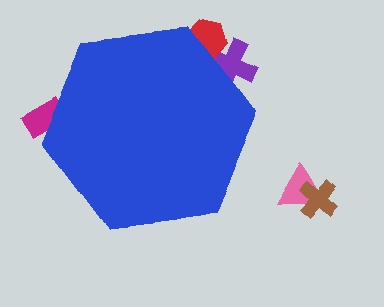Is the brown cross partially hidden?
No, the brown cross is fully visible.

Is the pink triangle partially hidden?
No, the pink triangle is fully visible.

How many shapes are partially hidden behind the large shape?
3 shapes are partially hidden.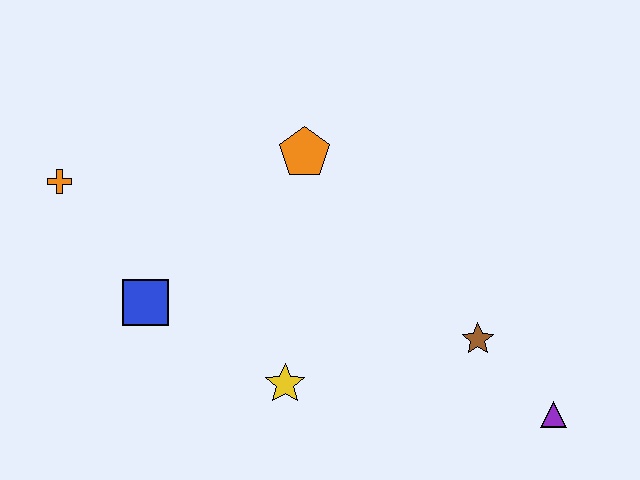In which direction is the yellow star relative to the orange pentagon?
The yellow star is below the orange pentagon.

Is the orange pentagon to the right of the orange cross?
Yes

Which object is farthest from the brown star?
The orange cross is farthest from the brown star.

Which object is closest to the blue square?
The orange cross is closest to the blue square.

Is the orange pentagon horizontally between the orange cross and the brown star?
Yes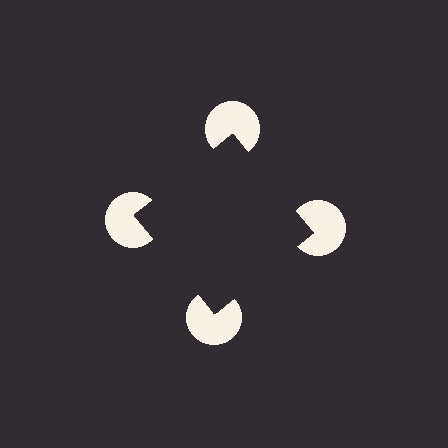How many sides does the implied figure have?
4 sides.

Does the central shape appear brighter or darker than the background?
It typically appears slightly darker than the background, even though no actual brightness change is drawn.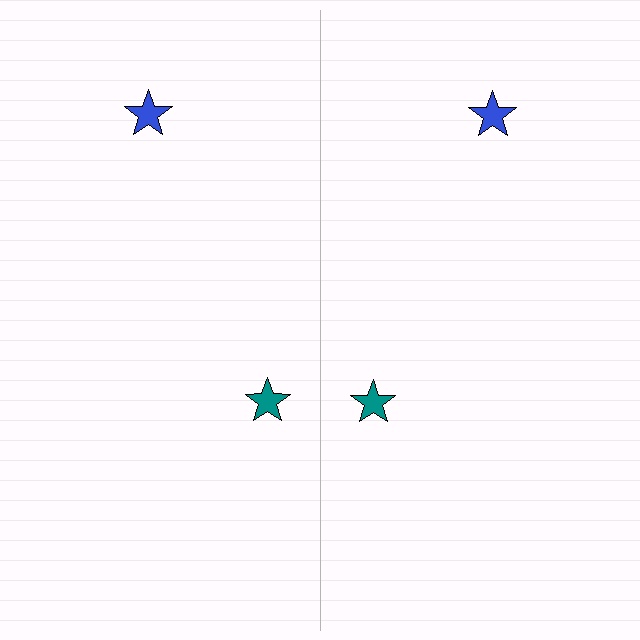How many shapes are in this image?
There are 4 shapes in this image.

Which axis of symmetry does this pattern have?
The pattern has a vertical axis of symmetry running through the center of the image.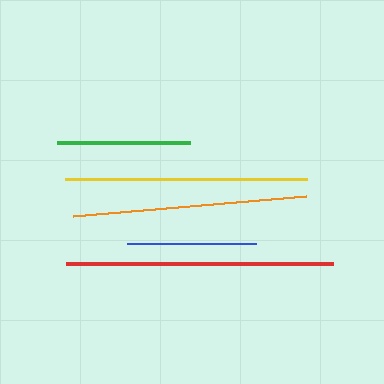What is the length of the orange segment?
The orange segment is approximately 233 pixels long.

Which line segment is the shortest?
The blue line is the shortest at approximately 129 pixels.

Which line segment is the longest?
The red line is the longest at approximately 268 pixels.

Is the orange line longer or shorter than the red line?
The red line is longer than the orange line.